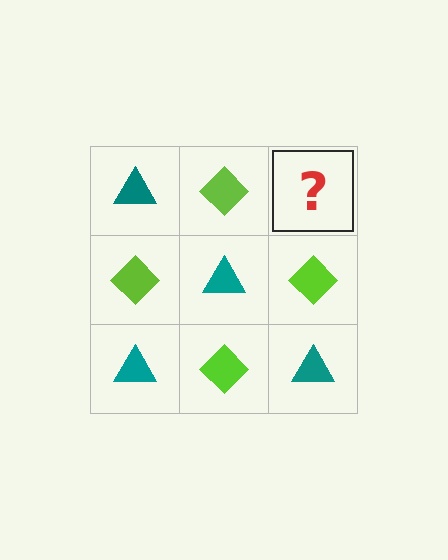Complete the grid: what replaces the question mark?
The question mark should be replaced with a teal triangle.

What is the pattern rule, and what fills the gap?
The rule is that it alternates teal triangle and lime diamond in a checkerboard pattern. The gap should be filled with a teal triangle.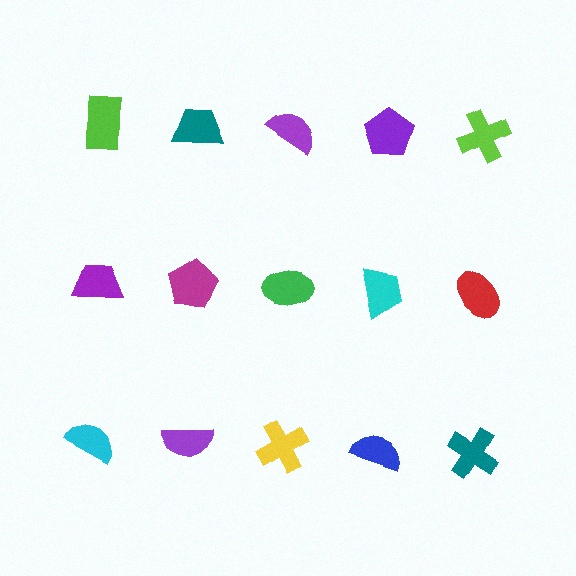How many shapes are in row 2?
5 shapes.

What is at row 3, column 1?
A cyan semicircle.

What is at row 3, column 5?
A teal cross.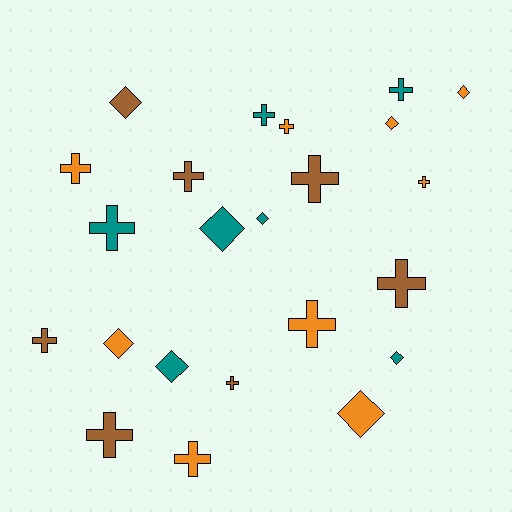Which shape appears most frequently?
Cross, with 14 objects.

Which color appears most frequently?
Orange, with 9 objects.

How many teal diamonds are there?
There are 4 teal diamonds.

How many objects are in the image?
There are 23 objects.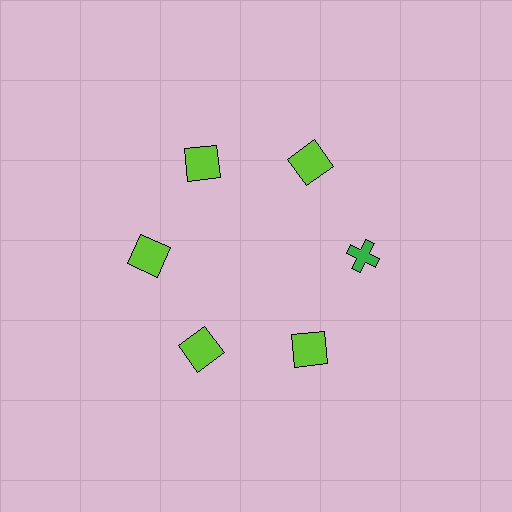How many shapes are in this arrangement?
There are 6 shapes arranged in a ring pattern.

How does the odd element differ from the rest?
It differs in both color (green instead of lime) and shape (cross instead of square).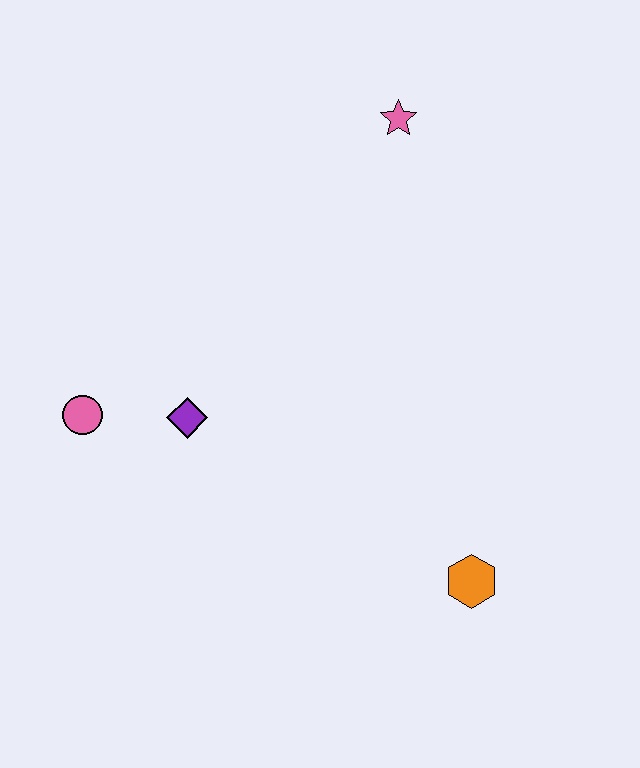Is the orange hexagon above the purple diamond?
No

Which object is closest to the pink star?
The purple diamond is closest to the pink star.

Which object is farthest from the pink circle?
The pink star is farthest from the pink circle.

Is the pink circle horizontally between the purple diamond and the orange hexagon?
No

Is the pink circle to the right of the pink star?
No